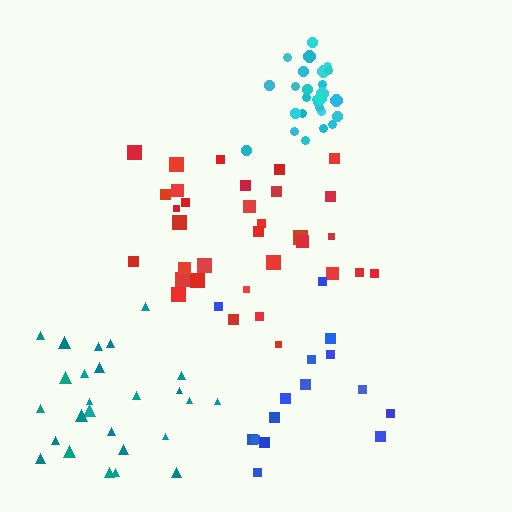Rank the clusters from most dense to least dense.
cyan, teal, red, blue.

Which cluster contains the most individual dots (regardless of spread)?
Red (33).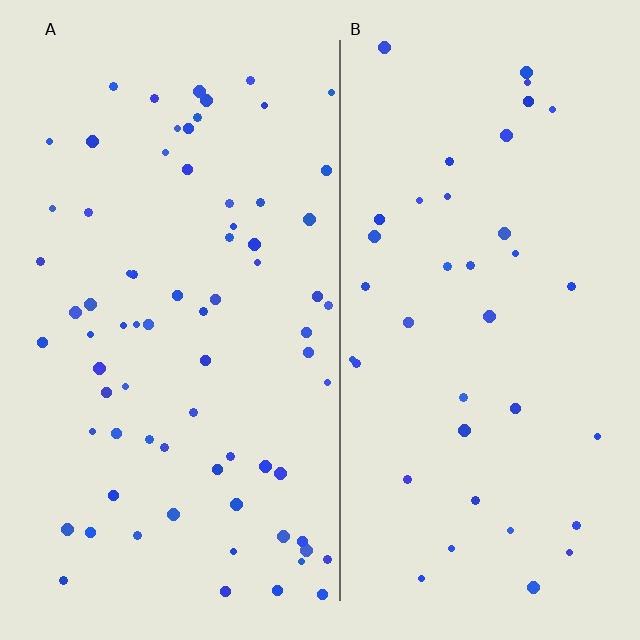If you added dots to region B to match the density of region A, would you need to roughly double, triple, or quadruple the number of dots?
Approximately double.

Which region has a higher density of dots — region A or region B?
A (the left).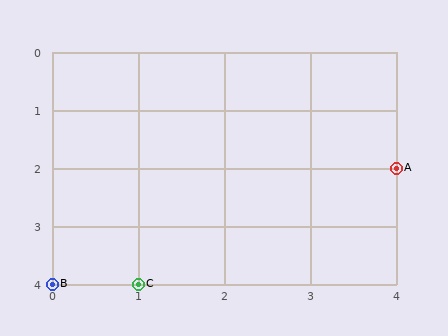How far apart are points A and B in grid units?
Points A and B are 4 columns and 2 rows apart (about 4.5 grid units diagonally).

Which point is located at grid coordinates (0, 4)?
Point B is at (0, 4).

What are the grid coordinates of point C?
Point C is at grid coordinates (1, 4).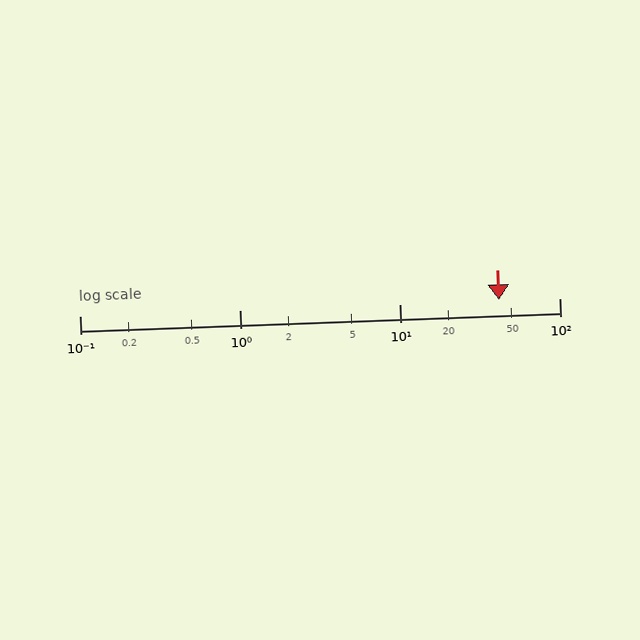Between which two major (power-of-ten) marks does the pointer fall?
The pointer is between 10 and 100.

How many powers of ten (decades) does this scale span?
The scale spans 3 decades, from 0.1 to 100.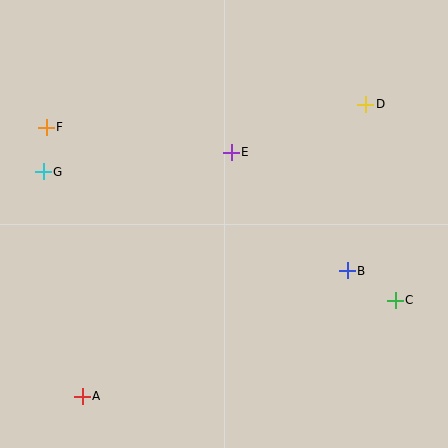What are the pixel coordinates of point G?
Point G is at (43, 172).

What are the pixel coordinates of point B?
Point B is at (347, 271).